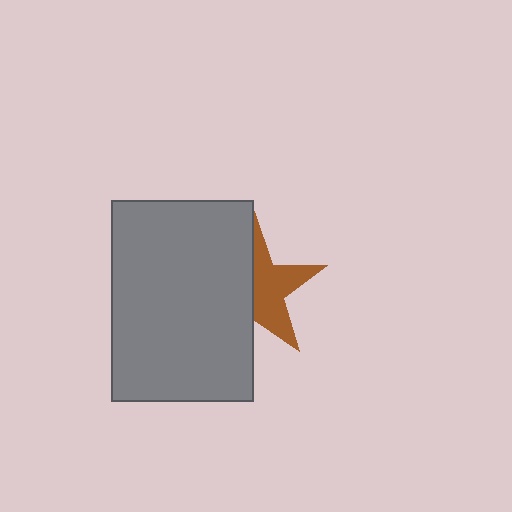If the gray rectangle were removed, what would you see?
You would see the complete brown star.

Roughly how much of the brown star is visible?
About half of it is visible (roughly 51%).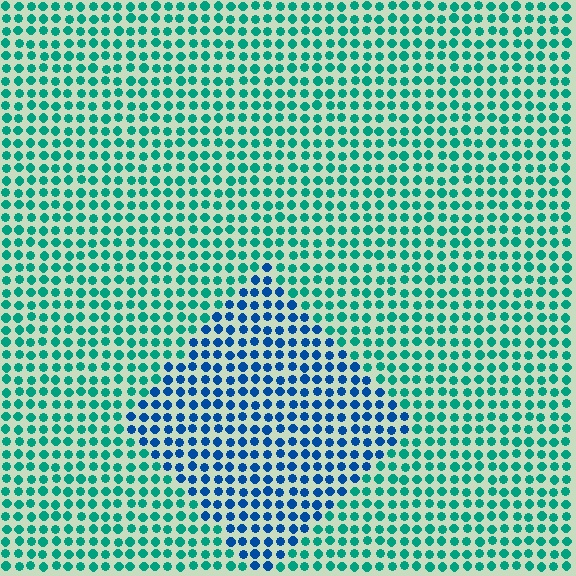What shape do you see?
I see a diamond.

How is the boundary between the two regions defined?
The boundary is defined purely by a slight shift in hue (about 45 degrees). Spacing, size, and orientation are identical on both sides.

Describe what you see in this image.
The image is filled with small teal elements in a uniform arrangement. A diamond-shaped region is visible where the elements are tinted to a slightly different hue, forming a subtle color boundary.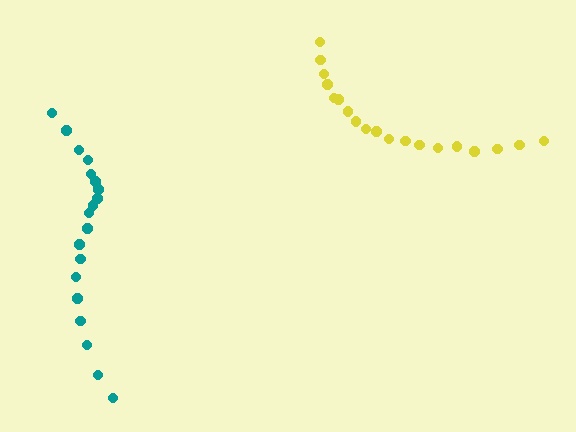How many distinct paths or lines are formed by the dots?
There are 2 distinct paths.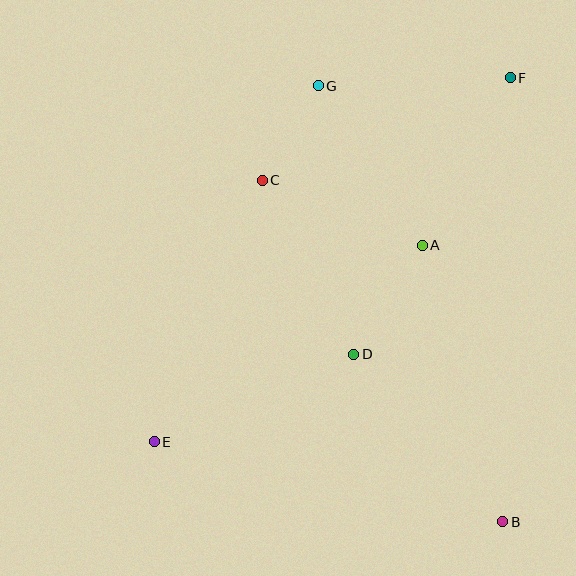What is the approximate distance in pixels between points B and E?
The distance between B and E is approximately 358 pixels.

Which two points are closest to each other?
Points C and G are closest to each other.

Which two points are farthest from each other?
Points E and F are farthest from each other.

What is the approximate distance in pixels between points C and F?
The distance between C and F is approximately 268 pixels.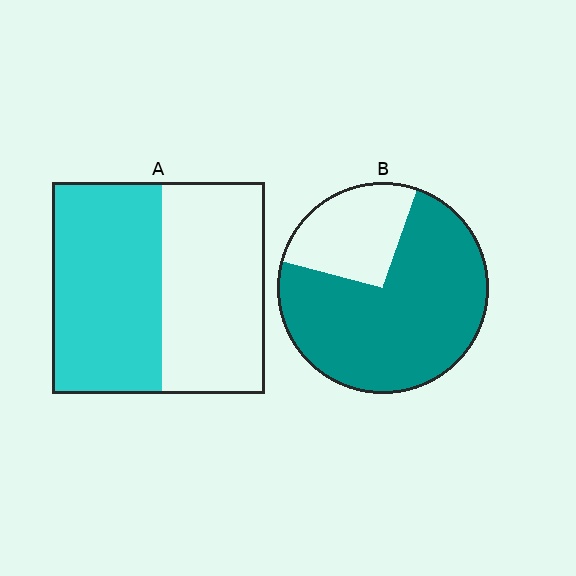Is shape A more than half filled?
Roughly half.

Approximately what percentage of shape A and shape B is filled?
A is approximately 50% and B is approximately 75%.